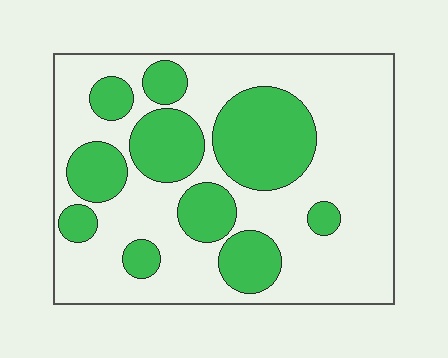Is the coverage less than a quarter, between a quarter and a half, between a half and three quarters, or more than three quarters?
Between a quarter and a half.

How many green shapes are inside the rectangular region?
10.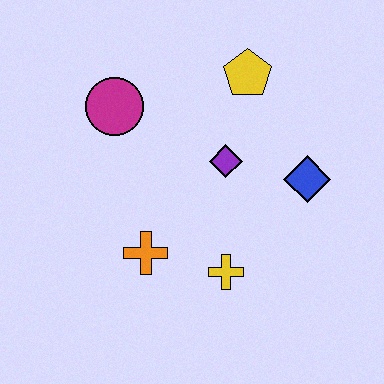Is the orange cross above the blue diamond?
No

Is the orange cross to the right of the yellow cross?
No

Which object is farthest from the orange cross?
The yellow pentagon is farthest from the orange cross.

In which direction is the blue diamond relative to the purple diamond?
The blue diamond is to the right of the purple diamond.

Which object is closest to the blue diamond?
The purple diamond is closest to the blue diamond.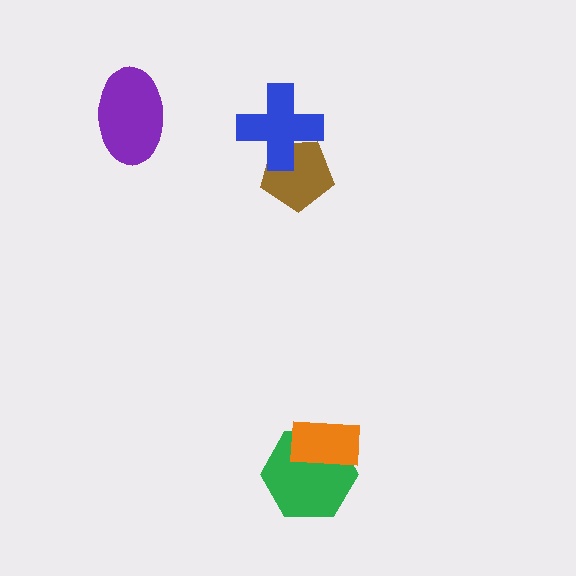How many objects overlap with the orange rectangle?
1 object overlaps with the orange rectangle.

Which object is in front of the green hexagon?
The orange rectangle is in front of the green hexagon.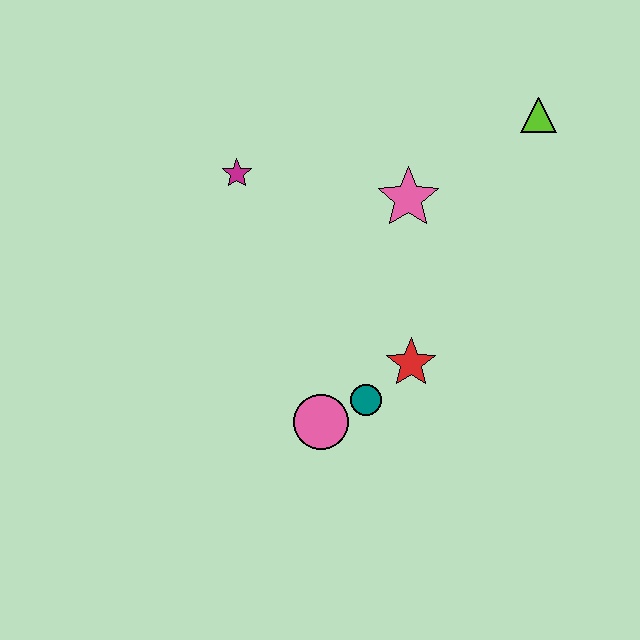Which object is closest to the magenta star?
The pink star is closest to the magenta star.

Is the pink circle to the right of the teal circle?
No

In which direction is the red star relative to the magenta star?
The red star is below the magenta star.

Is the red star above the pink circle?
Yes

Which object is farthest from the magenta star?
The lime triangle is farthest from the magenta star.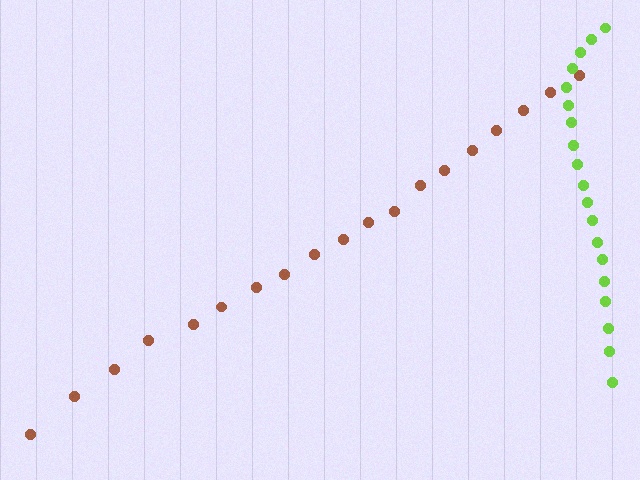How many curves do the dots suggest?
There are 2 distinct paths.